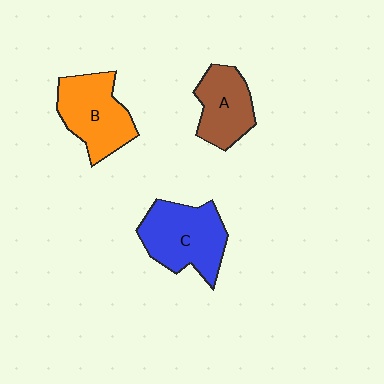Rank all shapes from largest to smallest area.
From largest to smallest: C (blue), B (orange), A (brown).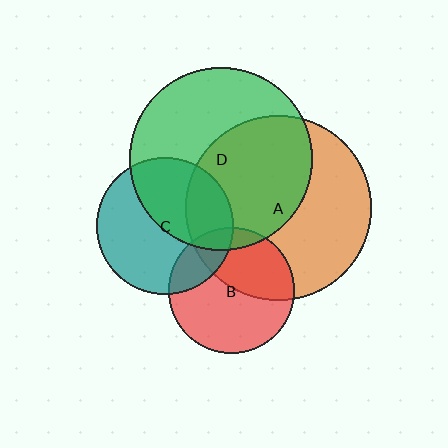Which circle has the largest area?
Circle A (orange).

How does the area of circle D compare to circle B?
Approximately 2.1 times.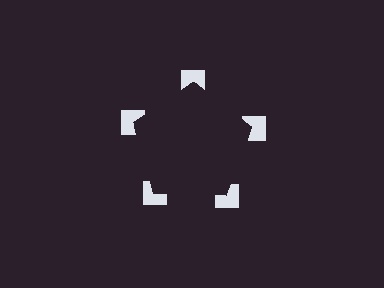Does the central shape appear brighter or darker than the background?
It typically appears slightly darker than the background, even though no actual brightness change is drawn.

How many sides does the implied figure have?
5 sides.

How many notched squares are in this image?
There are 5 — one at each vertex of the illusory pentagon.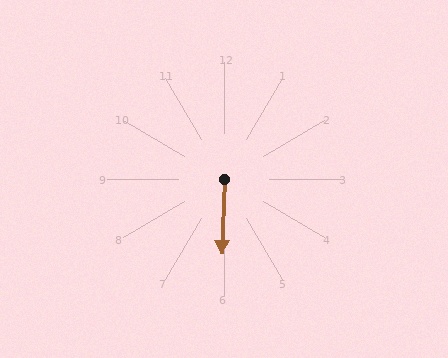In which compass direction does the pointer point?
South.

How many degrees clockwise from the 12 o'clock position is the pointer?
Approximately 182 degrees.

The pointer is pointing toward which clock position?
Roughly 6 o'clock.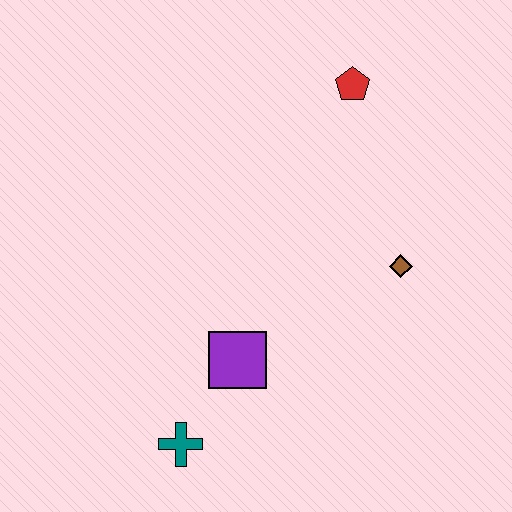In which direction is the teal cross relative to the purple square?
The teal cross is below the purple square.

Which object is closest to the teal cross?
The purple square is closest to the teal cross.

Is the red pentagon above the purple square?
Yes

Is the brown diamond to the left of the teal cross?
No